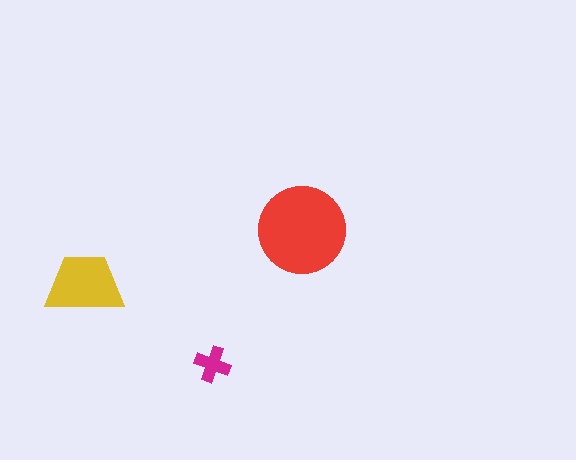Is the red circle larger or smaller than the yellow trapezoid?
Larger.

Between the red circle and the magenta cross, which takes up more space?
The red circle.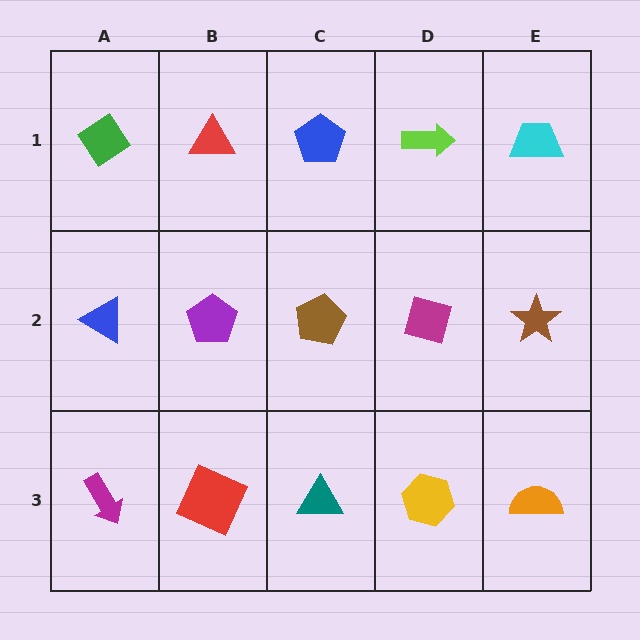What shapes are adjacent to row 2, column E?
A cyan trapezoid (row 1, column E), an orange semicircle (row 3, column E), a magenta square (row 2, column D).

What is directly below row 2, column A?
A magenta arrow.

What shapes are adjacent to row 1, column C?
A brown pentagon (row 2, column C), a red triangle (row 1, column B), a lime arrow (row 1, column D).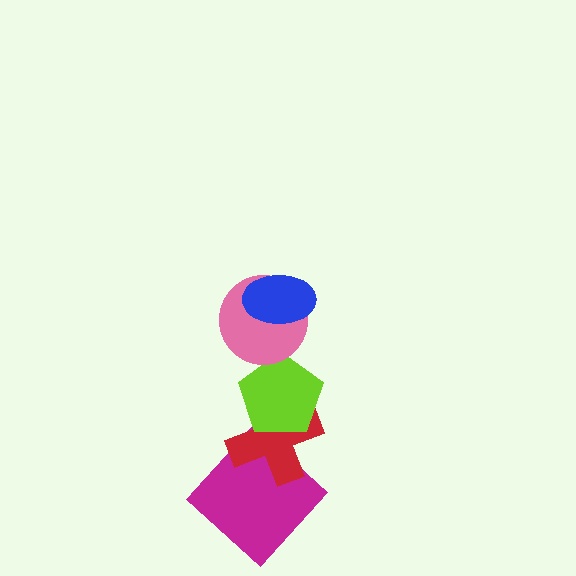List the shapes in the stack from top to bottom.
From top to bottom: the blue ellipse, the pink circle, the lime pentagon, the red cross, the magenta diamond.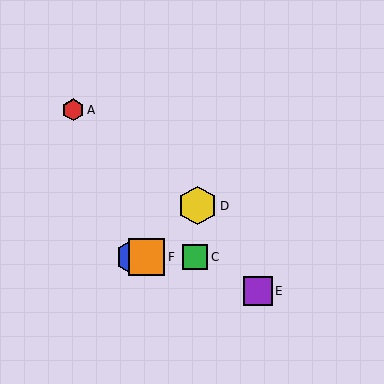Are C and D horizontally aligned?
No, C is at y≈257 and D is at y≈206.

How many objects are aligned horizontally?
3 objects (B, C, F) are aligned horizontally.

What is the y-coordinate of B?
Object B is at y≈257.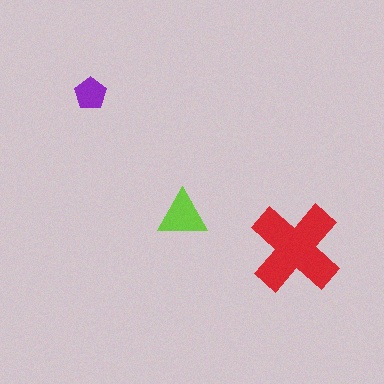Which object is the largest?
The red cross.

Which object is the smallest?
The purple pentagon.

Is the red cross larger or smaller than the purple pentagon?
Larger.